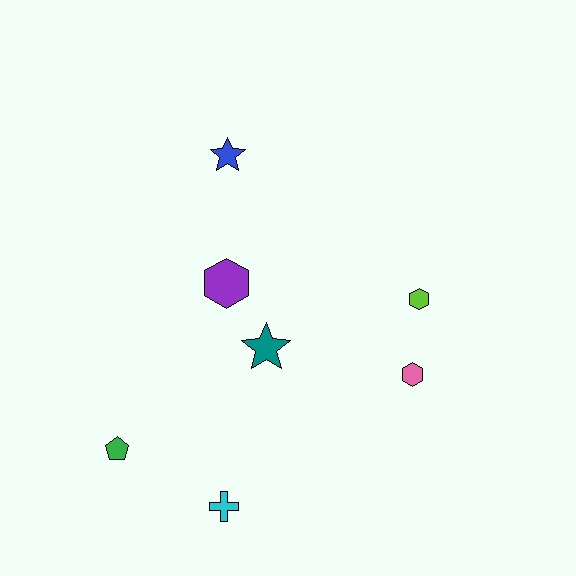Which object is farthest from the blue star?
The cyan cross is farthest from the blue star.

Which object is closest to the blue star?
The purple hexagon is closest to the blue star.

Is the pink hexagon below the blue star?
Yes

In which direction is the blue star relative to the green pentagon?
The blue star is above the green pentagon.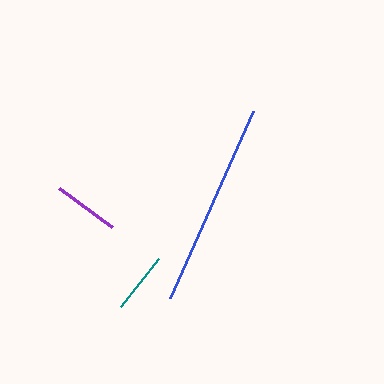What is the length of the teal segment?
The teal segment is approximately 61 pixels long.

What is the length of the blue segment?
The blue segment is approximately 204 pixels long.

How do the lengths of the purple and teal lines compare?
The purple and teal lines are approximately the same length.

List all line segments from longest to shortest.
From longest to shortest: blue, purple, teal.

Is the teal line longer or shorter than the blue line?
The blue line is longer than the teal line.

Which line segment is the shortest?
The teal line is the shortest at approximately 61 pixels.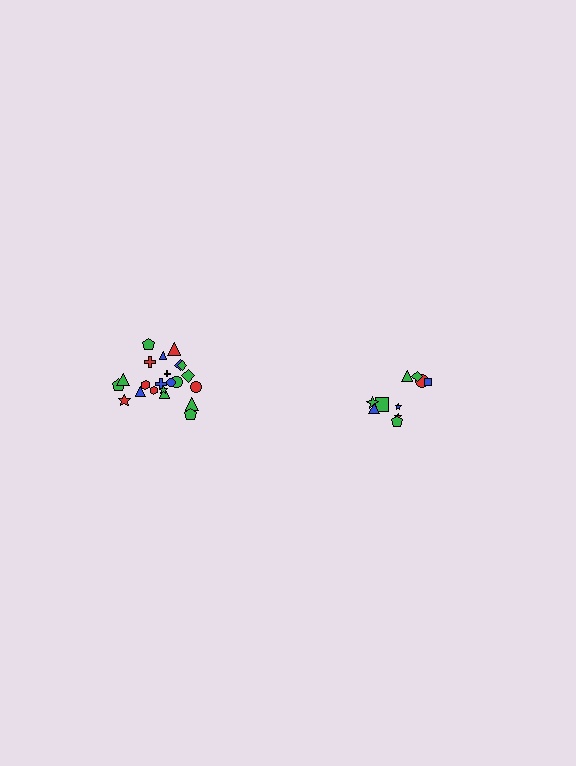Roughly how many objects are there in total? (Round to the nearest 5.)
Roughly 30 objects in total.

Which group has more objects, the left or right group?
The left group.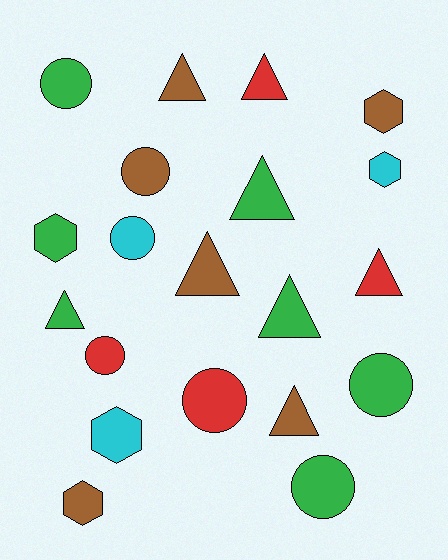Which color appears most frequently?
Green, with 7 objects.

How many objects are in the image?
There are 20 objects.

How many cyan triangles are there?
There are no cyan triangles.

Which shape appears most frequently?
Triangle, with 8 objects.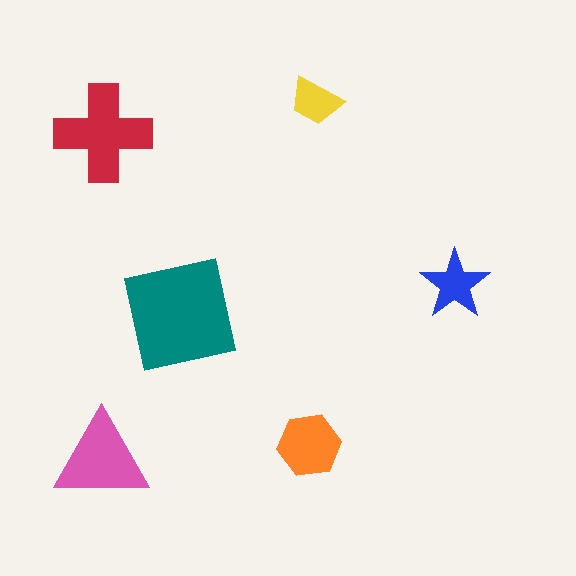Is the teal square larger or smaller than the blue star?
Larger.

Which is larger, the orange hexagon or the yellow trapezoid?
The orange hexagon.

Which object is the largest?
The teal square.